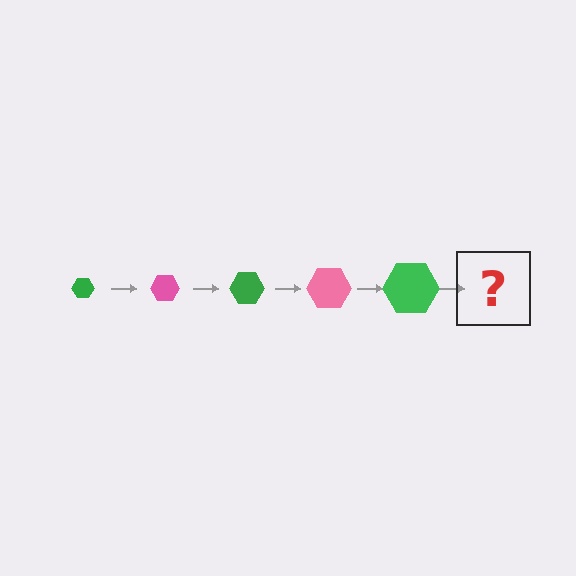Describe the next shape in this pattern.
It should be a pink hexagon, larger than the previous one.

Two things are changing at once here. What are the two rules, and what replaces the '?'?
The two rules are that the hexagon grows larger each step and the color cycles through green and pink. The '?' should be a pink hexagon, larger than the previous one.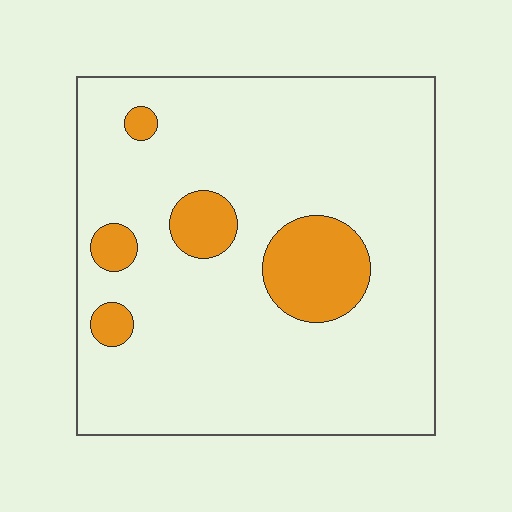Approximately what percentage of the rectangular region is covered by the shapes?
Approximately 15%.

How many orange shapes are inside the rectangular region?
5.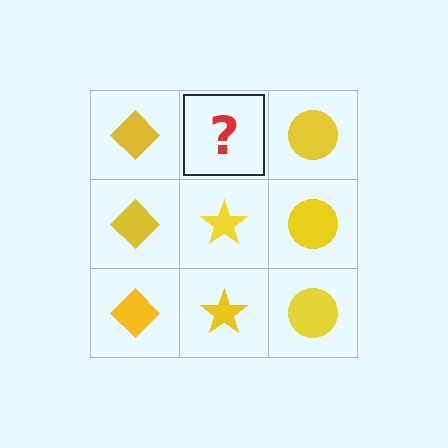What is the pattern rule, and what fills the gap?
The rule is that each column has a consistent shape. The gap should be filled with a yellow star.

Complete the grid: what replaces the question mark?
The question mark should be replaced with a yellow star.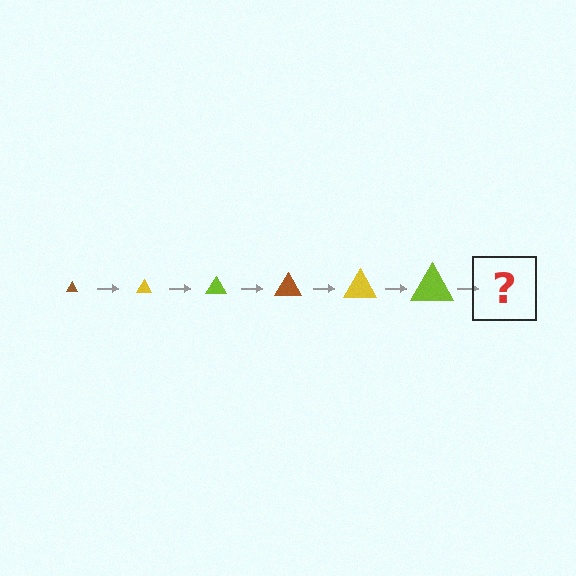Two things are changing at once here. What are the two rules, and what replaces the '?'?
The two rules are that the triangle grows larger each step and the color cycles through brown, yellow, and lime. The '?' should be a brown triangle, larger than the previous one.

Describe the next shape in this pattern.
It should be a brown triangle, larger than the previous one.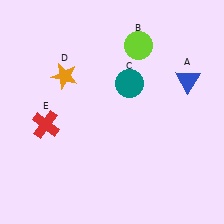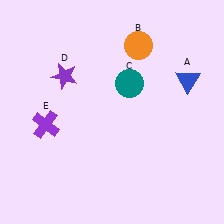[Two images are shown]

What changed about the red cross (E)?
In Image 1, E is red. In Image 2, it changed to purple.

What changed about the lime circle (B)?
In Image 1, B is lime. In Image 2, it changed to orange.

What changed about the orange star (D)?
In Image 1, D is orange. In Image 2, it changed to purple.